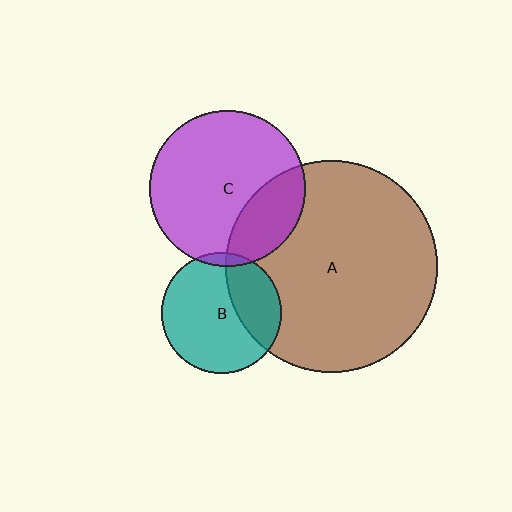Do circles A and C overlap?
Yes.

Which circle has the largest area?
Circle A (brown).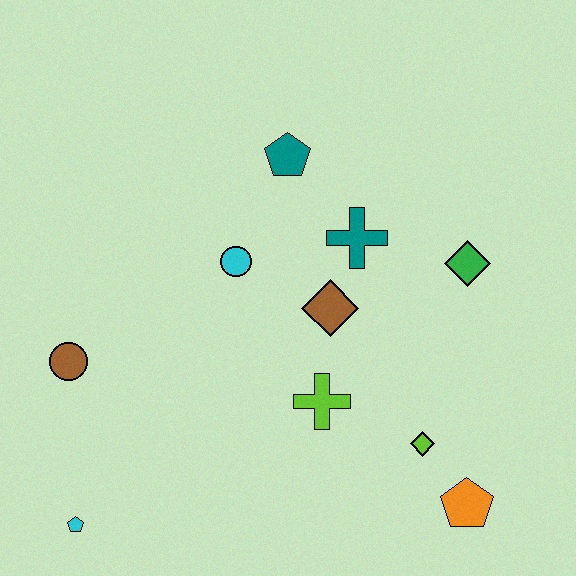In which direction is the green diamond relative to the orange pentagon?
The green diamond is above the orange pentagon.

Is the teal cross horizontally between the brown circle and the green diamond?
Yes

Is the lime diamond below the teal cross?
Yes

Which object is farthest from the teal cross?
The cyan pentagon is farthest from the teal cross.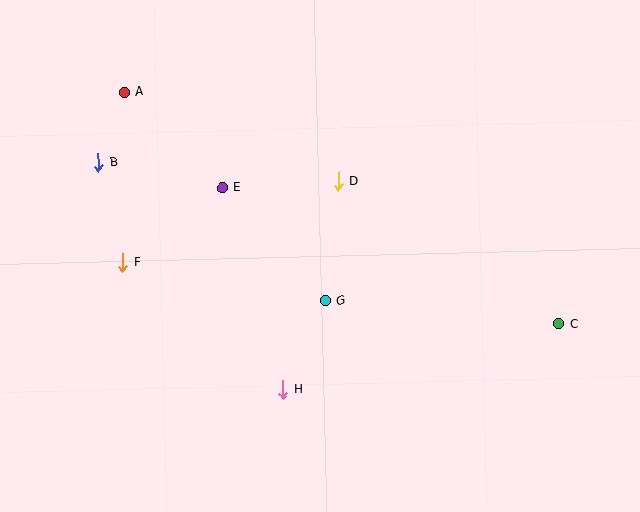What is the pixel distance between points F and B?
The distance between F and B is 103 pixels.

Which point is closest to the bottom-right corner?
Point C is closest to the bottom-right corner.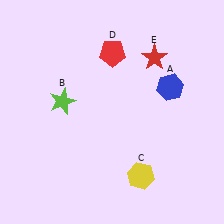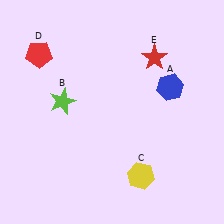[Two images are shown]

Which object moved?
The red pentagon (D) moved left.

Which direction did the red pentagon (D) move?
The red pentagon (D) moved left.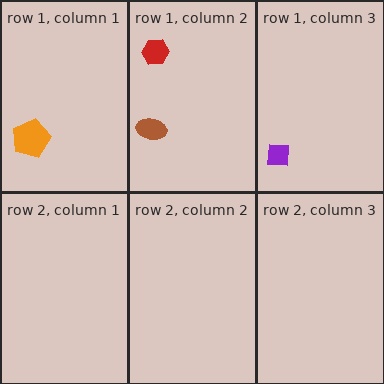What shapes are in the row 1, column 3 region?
The purple square.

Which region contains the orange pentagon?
The row 1, column 1 region.